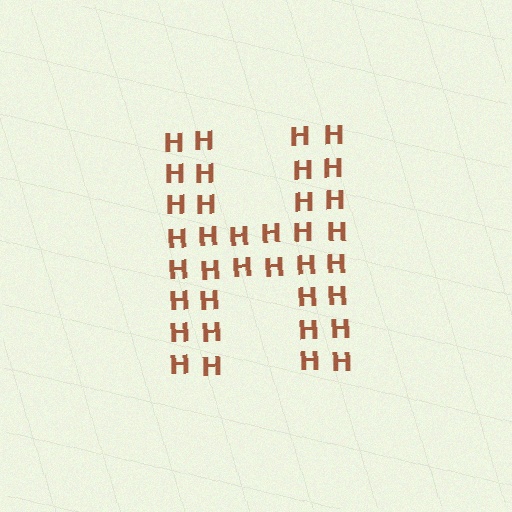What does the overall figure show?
The overall figure shows the letter H.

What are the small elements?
The small elements are letter H's.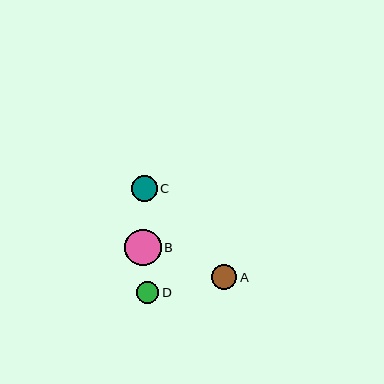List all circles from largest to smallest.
From largest to smallest: B, C, A, D.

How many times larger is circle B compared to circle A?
Circle B is approximately 1.5 times the size of circle A.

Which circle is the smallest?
Circle D is the smallest with a size of approximately 22 pixels.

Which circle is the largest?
Circle B is the largest with a size of approximately 37 pixels.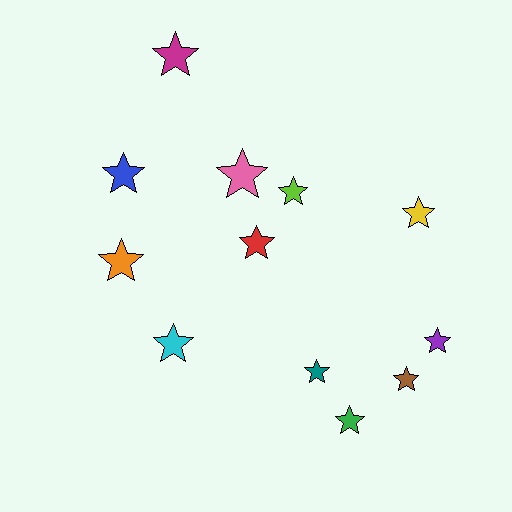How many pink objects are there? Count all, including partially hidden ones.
There is 1 pink object.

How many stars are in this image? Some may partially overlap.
There are 12 stars.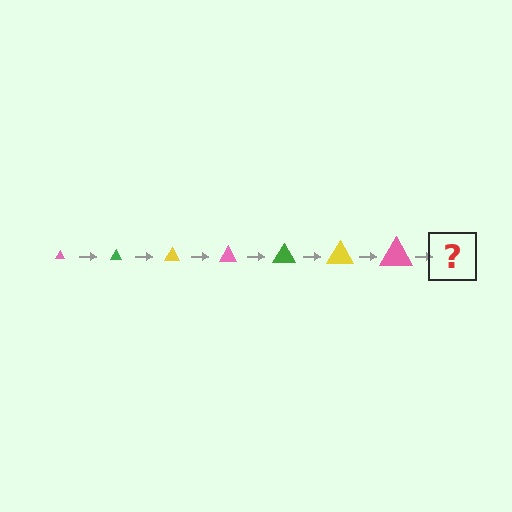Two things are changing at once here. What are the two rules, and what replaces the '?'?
The two rules are that the triangle grows larger each step and the color cycles through pink, green, and yellow. The '?' should be a green triangle, larger than the previous one.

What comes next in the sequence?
The next element should be a green triangle, larger than the previous one.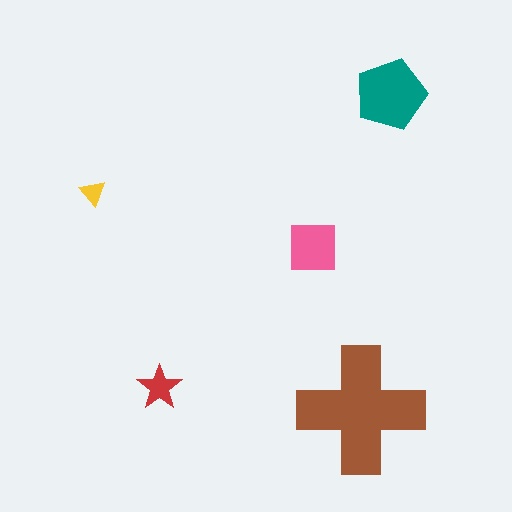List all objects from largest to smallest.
The brown cross, the teal pentagon, the pink square, the red star, the yellow triangle.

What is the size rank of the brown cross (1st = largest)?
1st.